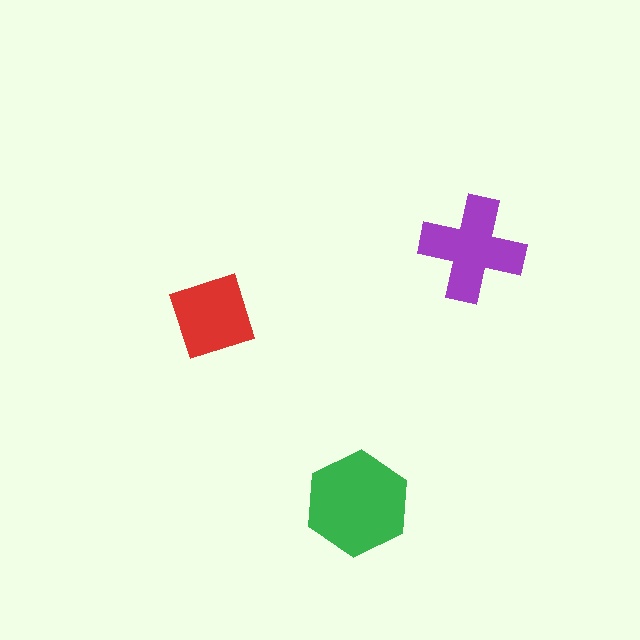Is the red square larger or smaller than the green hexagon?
Smaller.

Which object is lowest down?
The green hexagon is bottommost.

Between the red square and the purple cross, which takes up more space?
The purple cross.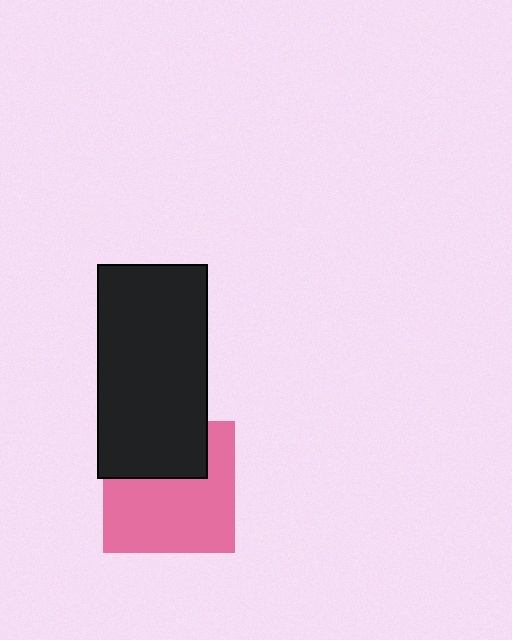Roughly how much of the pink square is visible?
Most of it is visible (roughly 65%).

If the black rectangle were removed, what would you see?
You would see the complete pink square.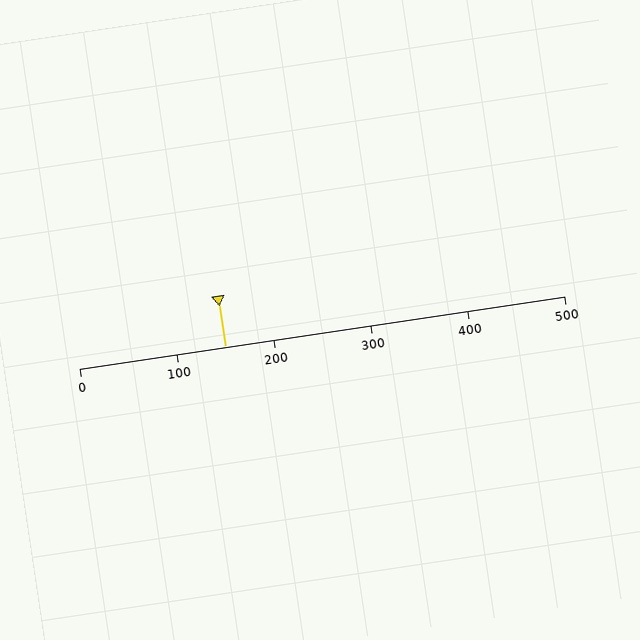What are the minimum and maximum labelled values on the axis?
The axis runs from 0 to 500.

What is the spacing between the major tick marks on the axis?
The major ticks are spaced 100 apart.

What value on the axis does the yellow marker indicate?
The marker indicates approximately 150.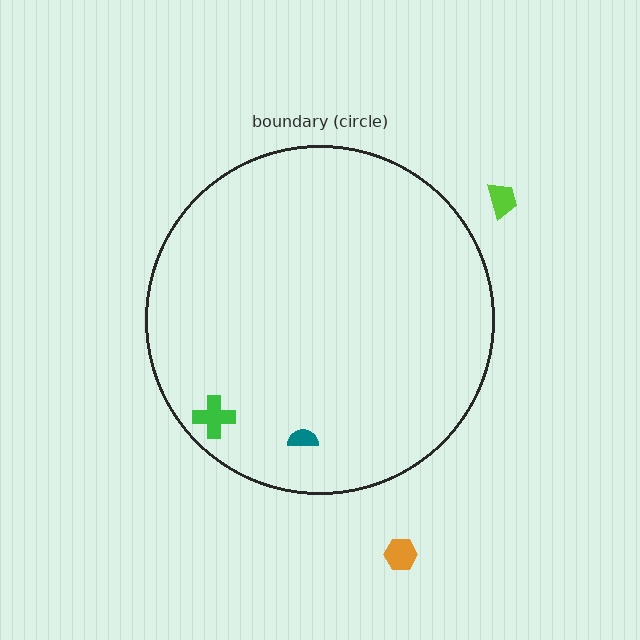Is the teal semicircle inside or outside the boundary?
Inside.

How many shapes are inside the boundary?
2 inside, 2 outside.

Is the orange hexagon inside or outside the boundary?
Outside.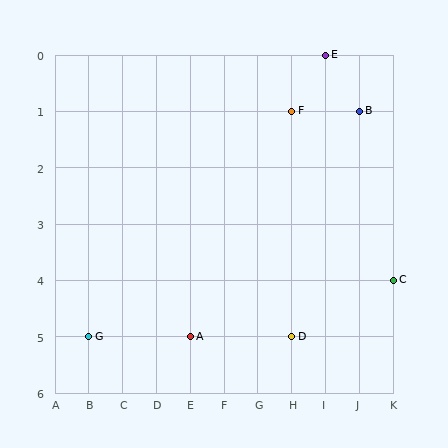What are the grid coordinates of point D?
Point D is at grid coordinates (H, 5).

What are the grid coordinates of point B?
Point B is at grid coordinates (J, 1).